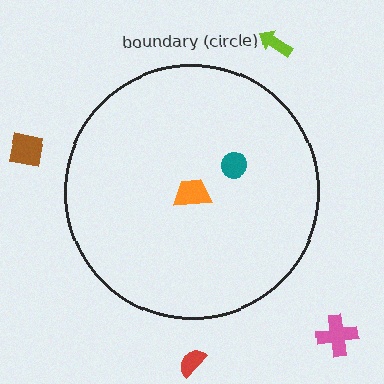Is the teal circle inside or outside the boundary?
Inside.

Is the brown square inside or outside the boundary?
Outside.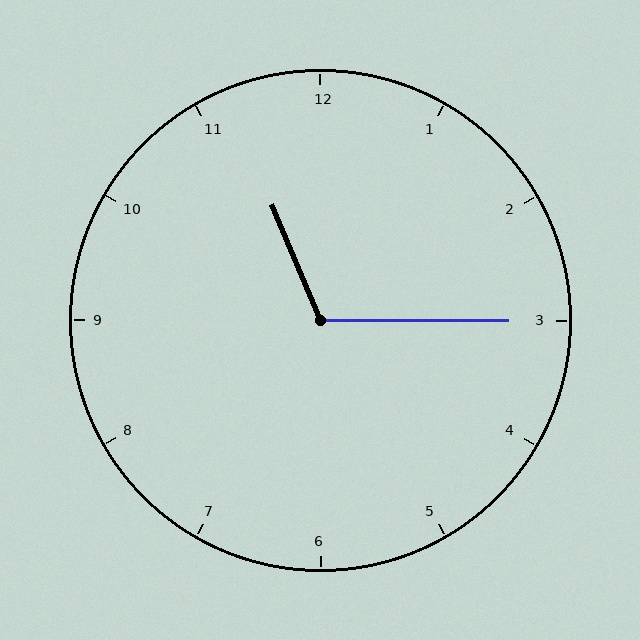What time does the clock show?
11:15.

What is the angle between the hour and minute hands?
Approximately 112 degrees.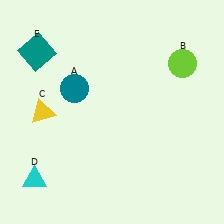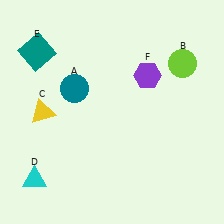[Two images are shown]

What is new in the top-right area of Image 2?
A purple hexagon (F) was added in the top-right area of Image 2.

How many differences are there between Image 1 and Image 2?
There is 1 difference between the two images.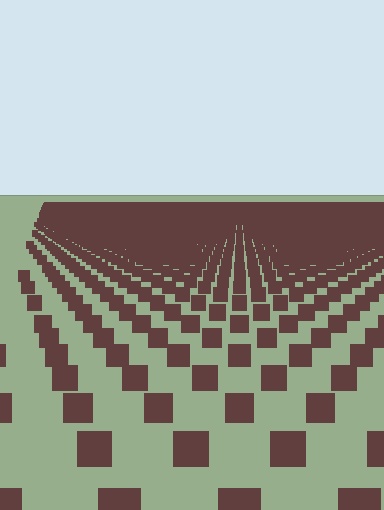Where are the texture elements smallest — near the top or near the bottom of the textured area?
Near the top.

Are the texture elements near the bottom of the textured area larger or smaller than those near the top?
Larger. Near the bottom, elements are closer to the viewer and appear at a bigger on-screen size.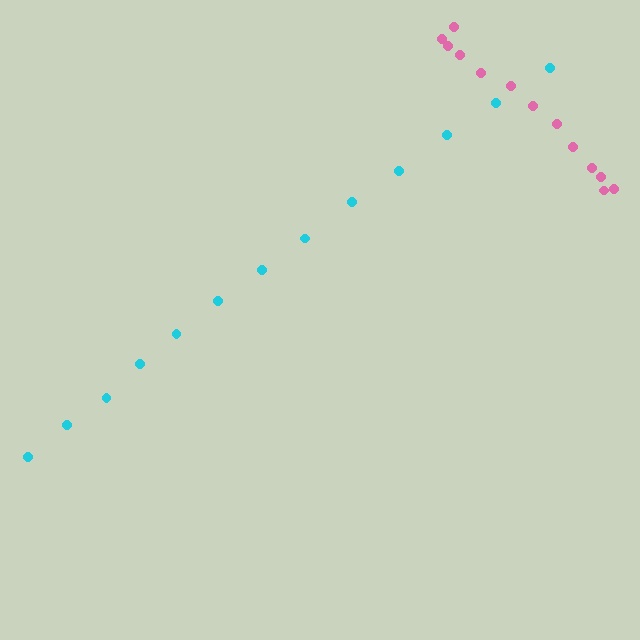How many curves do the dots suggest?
There are 2 distinct paths.